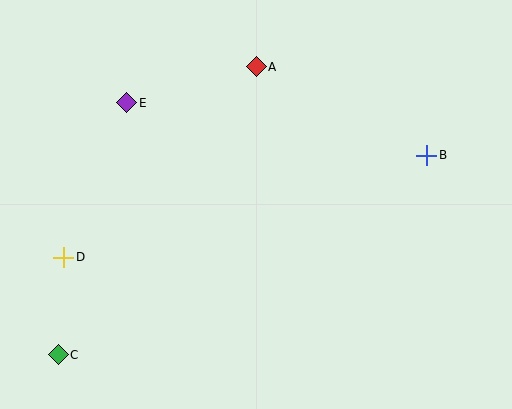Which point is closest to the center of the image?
Point A at (256, 67) is closest to the center.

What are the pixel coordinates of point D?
Point D is at (64, 257).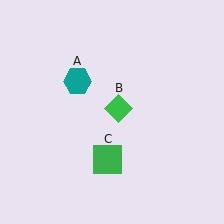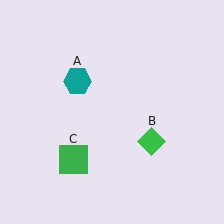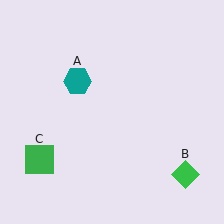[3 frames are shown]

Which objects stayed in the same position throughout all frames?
Teal hexagon (object A) remained stationary.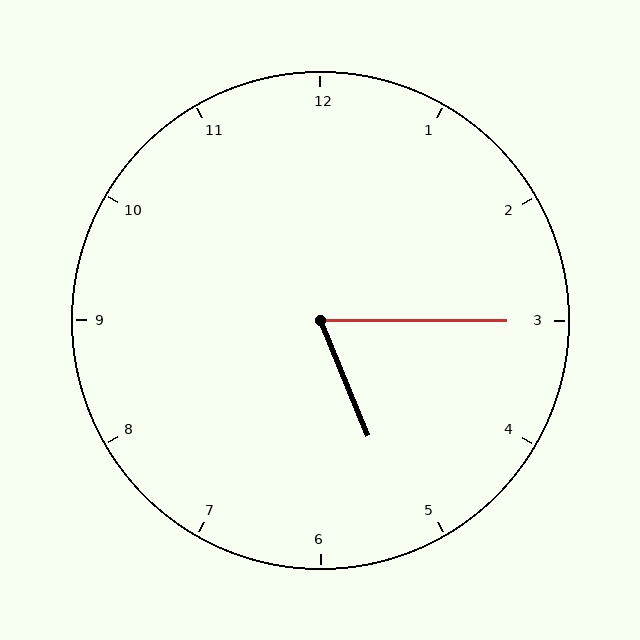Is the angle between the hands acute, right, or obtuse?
It is acute.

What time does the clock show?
5:15.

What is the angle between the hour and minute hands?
Approximately 68 degrees.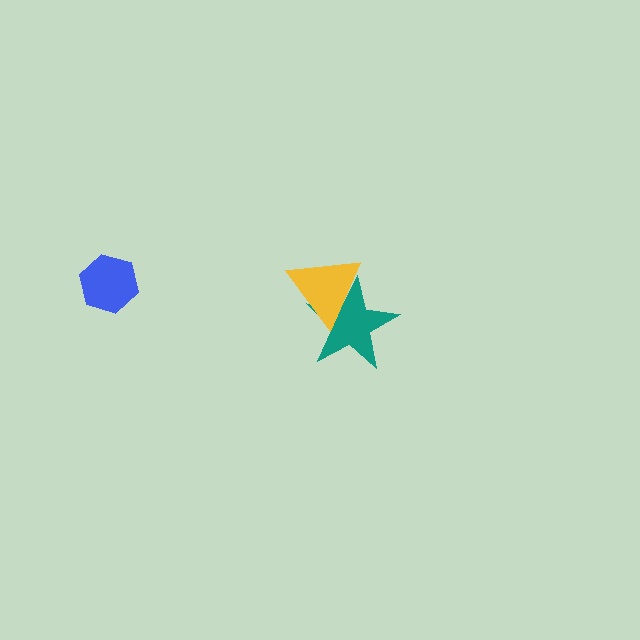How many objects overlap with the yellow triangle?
1 object overlaps with the yellow triangle.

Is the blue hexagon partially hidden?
No, no other shape covers it.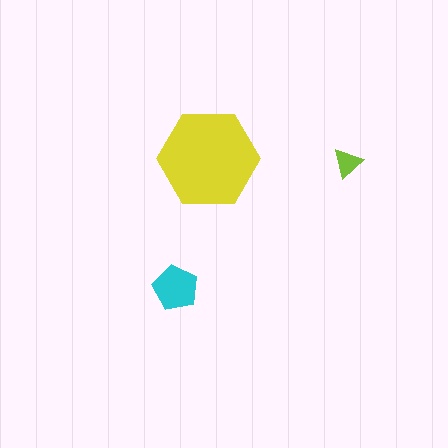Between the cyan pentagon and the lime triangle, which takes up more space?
The cyan pentagon.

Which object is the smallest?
The lime triangle.